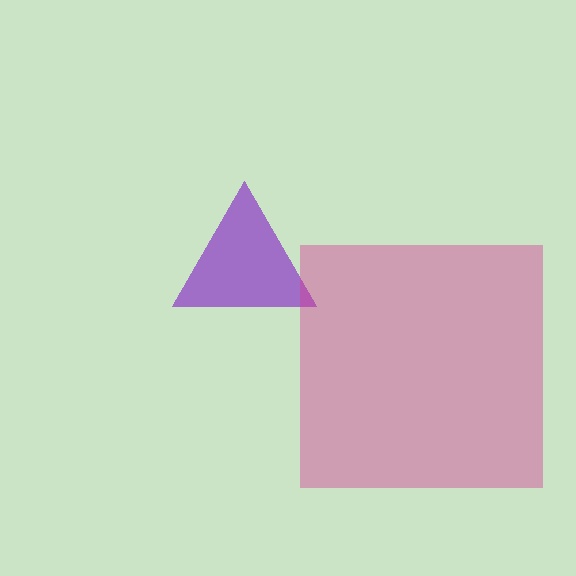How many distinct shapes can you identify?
There are 2 distinct shapes: a purple triangle, a magenta square.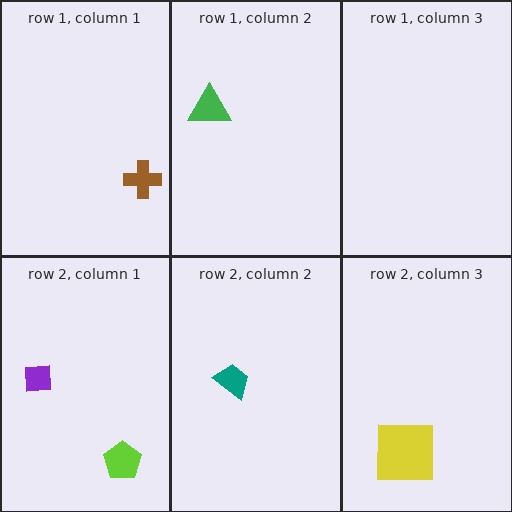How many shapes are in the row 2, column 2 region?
1.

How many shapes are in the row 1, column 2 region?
1.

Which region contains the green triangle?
The row 1, column 2 region.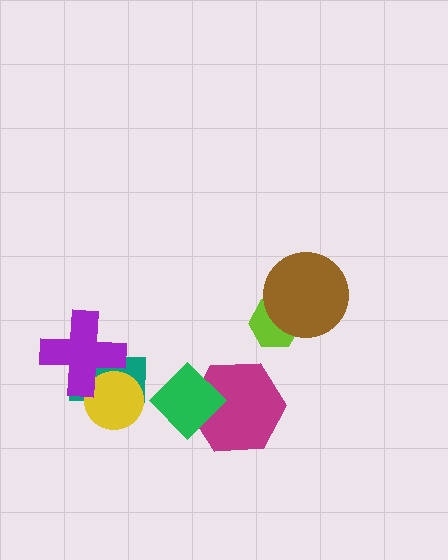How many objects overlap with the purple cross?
2 objects overlap with the purple cross.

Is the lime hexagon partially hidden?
Yes, it is partially covered by another shape.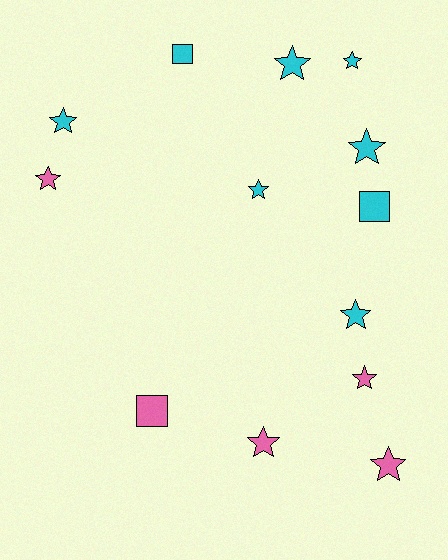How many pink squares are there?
There is 1 pink square.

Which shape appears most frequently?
Star, with 10 objects.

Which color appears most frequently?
Cyan, with 8 objects.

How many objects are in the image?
There are 13 objects.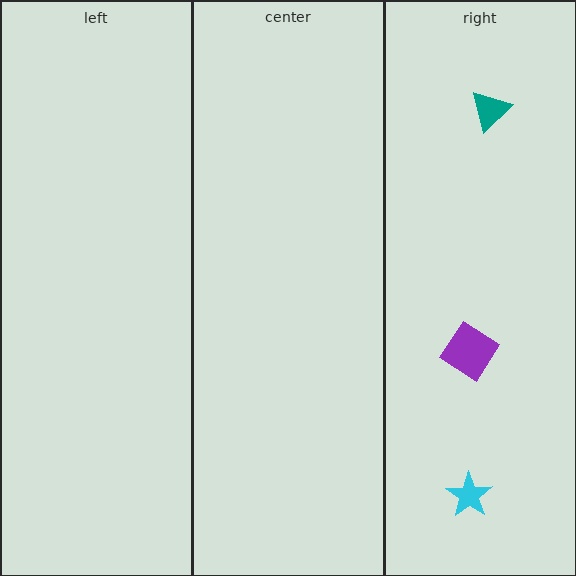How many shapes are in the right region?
3.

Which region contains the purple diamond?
The right region.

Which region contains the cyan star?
The right region.